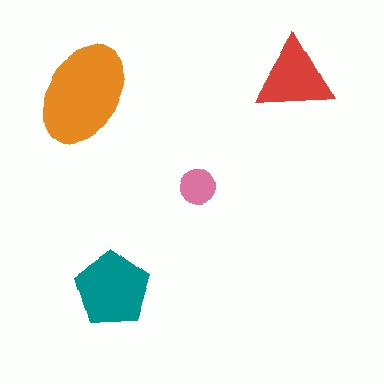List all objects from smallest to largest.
The pink circle, the red triangle, the teal pentagon, the orange ellipse.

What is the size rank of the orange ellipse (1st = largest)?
1st.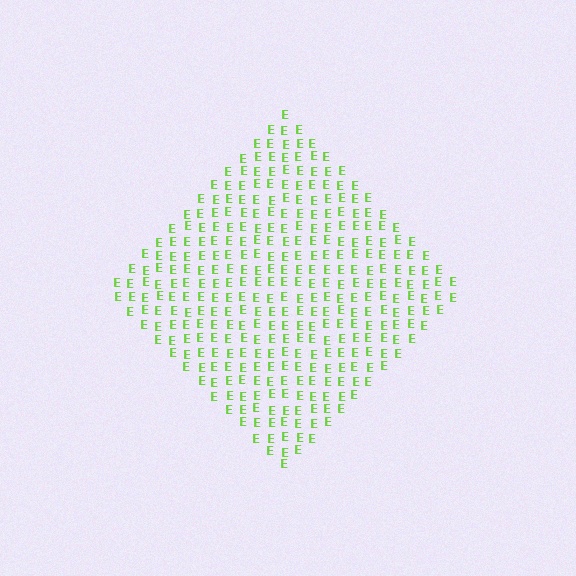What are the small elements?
The small elements are letter E's.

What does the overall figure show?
The overall figure shows a diamond.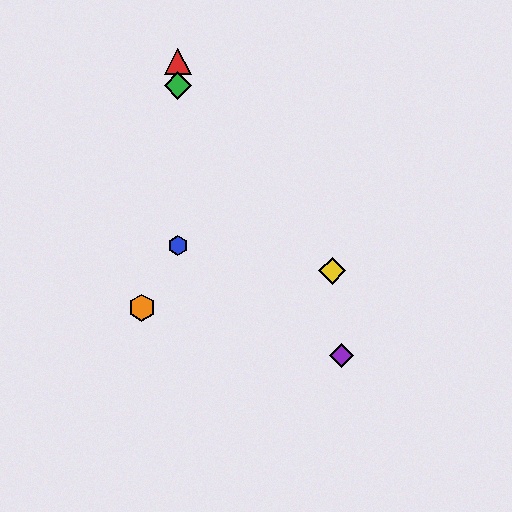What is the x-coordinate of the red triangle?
The red triangle is at x≈178.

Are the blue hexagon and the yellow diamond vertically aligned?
No, the blue hexagon is at x≈178 and the yellow diamond is at x≈332.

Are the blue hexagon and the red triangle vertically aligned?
Yes, both are at x≈178.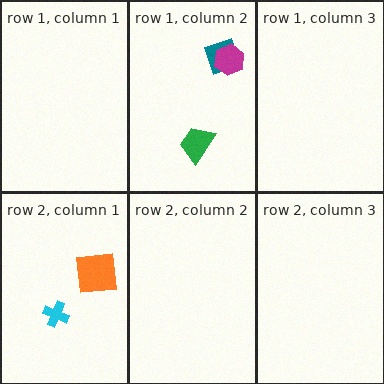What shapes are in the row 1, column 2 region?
The teal diamond, the magenta hexagon, the green trapezoid.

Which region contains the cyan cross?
The row 2, column 1 region.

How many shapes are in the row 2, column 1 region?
2.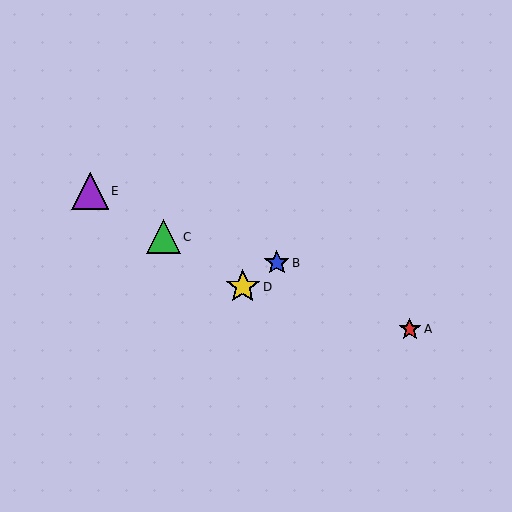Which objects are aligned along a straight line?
Objects C, D, E are aligned along a straight line.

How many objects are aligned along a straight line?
3 objects (C, D, E) are aligned along a straight line.